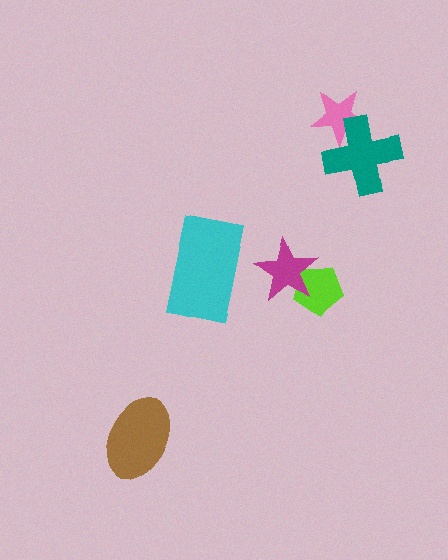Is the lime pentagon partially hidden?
Yes, it is partially covered by another shape.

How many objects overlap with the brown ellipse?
0 objects overlap with the brown ellipse.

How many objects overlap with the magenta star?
1 object overlaps with the magenta star.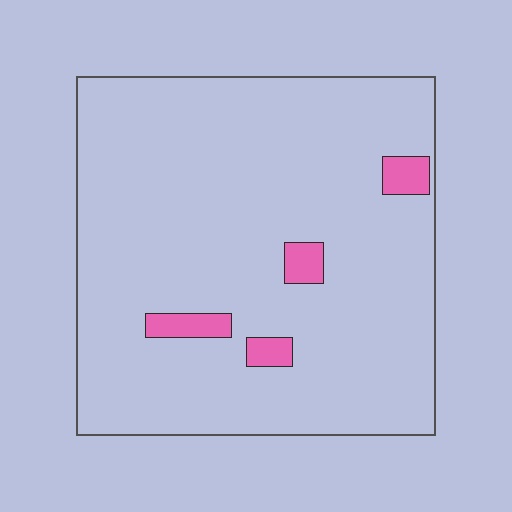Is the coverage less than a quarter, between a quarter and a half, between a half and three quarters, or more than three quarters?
Less than a quarter.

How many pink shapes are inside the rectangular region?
4.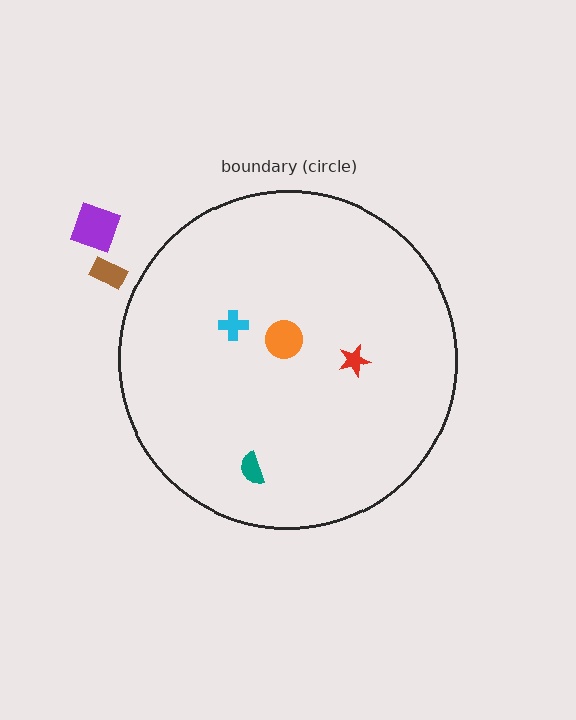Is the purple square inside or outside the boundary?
Outside.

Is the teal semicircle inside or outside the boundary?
Inside.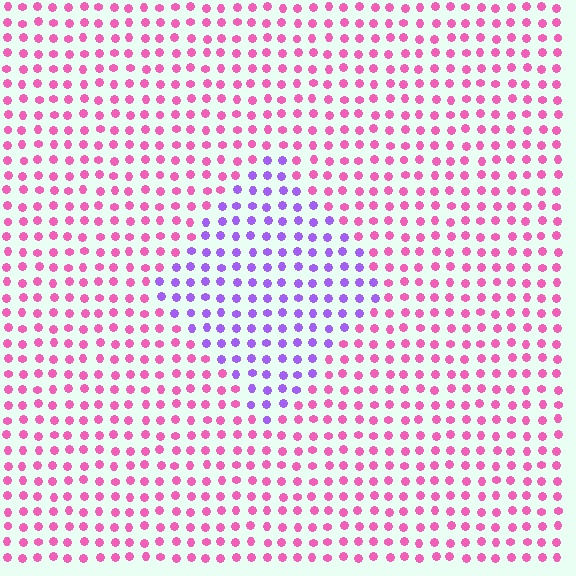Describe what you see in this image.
The image is filled with small pink elements in a uniform arrangement. A diamond-shaped region is visible where the elements are tinted to a slightly different hue, forming a subtle color boundary.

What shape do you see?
I see a diamond.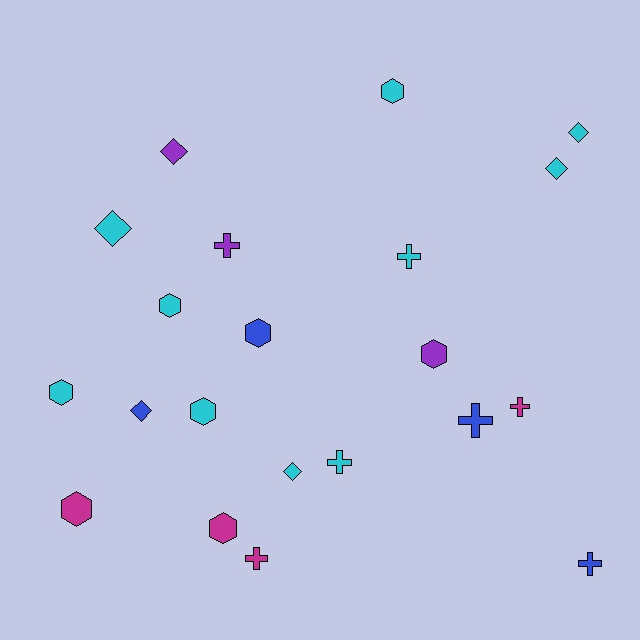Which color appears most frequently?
Cyan, with 10 objects.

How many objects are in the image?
There are 21 objects.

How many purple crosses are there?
There is 1 purple cross.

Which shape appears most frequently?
Hexagon, with 8 objects.